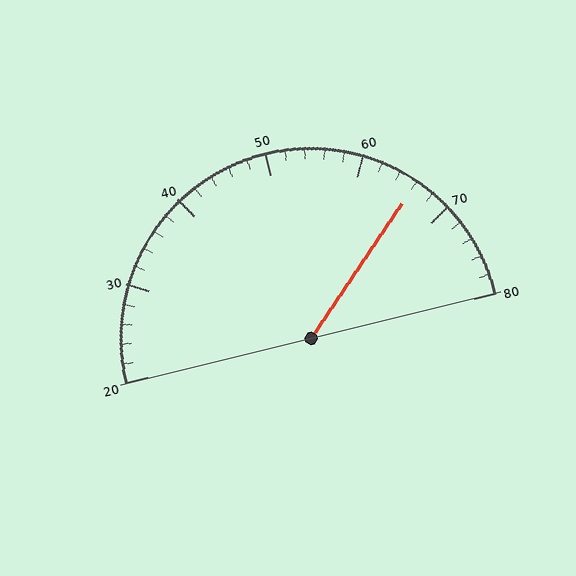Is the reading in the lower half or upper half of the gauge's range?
The reading is in the upper half of the range (20 to 80).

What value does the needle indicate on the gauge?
The needle indicates approximately 66.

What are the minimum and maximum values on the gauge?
The gauge ranges from 20 to 80.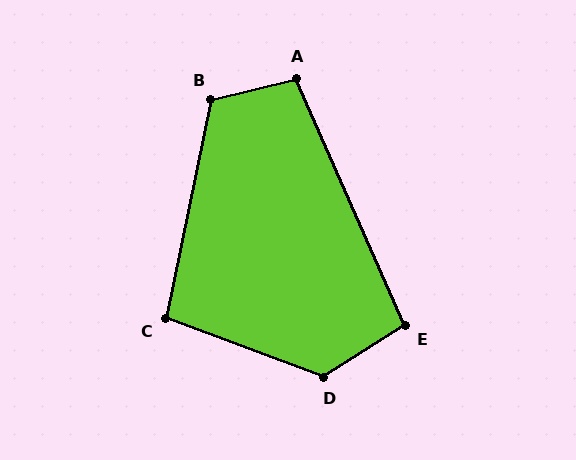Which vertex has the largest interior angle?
D, at approximately 127 degrees.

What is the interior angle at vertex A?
Approximately 100 degrees (obtuse).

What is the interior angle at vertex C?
Approximately 99 degrees (obtuse).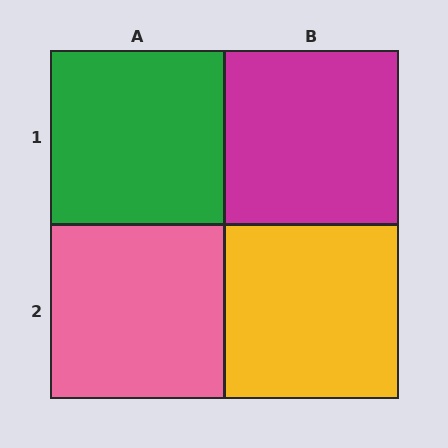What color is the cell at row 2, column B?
Yellow.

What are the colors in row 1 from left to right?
Green, magenta.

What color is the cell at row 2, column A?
Pink.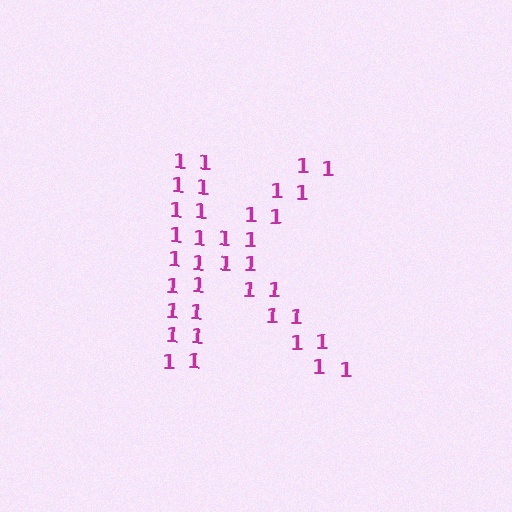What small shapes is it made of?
It is made of small digit 1's.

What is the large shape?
The large shape is the letter K.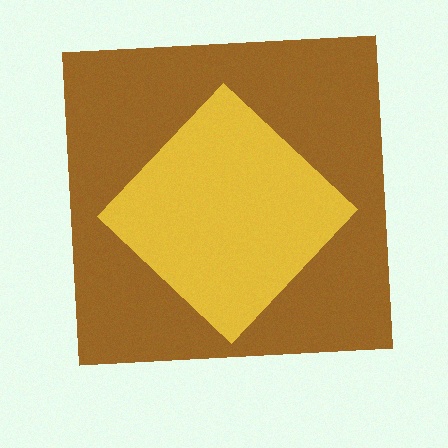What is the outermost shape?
The brown square.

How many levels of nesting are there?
2.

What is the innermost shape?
The yellow diamond.